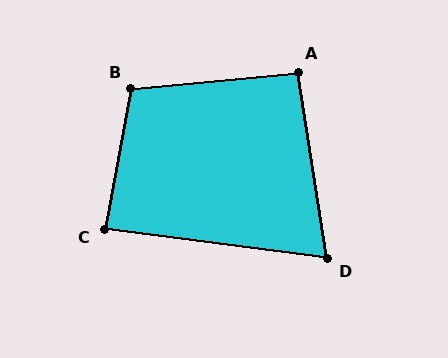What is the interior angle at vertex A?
Approximately 93 degrees (approximately right).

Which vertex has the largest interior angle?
B, at approximately 106 degrees.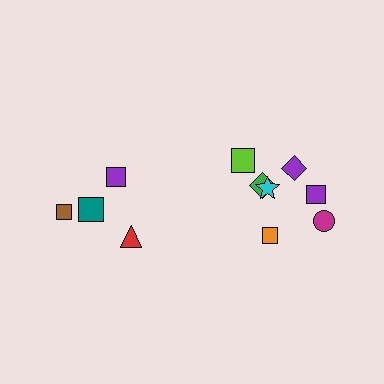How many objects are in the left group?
There are 4 objects.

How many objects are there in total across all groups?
There are 12 objects.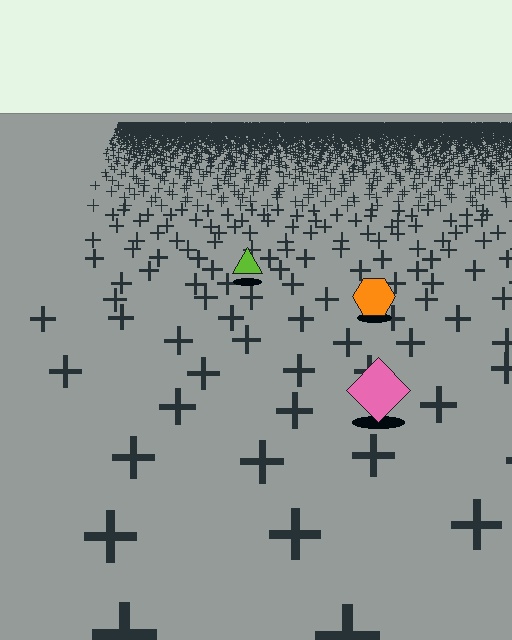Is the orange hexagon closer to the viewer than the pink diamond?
No. The pink diamond is closer — you can tell from the texture gradient: the ground texture is coarser near it.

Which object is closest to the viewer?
The pink diamond is closest. The texture marks near it are larger and more spread out.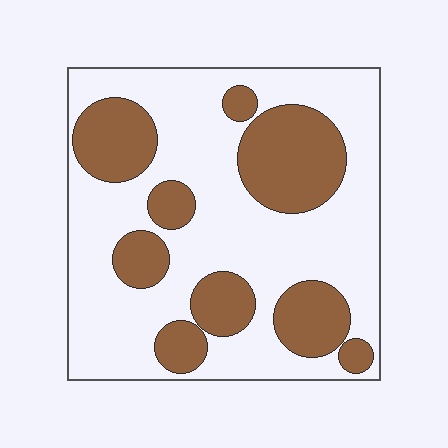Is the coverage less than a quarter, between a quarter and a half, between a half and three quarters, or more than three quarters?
Between a quarter and a half.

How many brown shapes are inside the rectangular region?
9.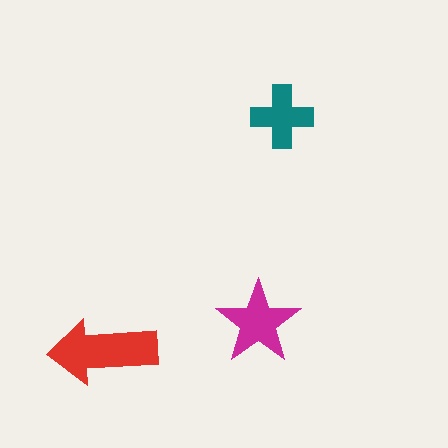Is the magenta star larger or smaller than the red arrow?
Smaller.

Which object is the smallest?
The teal cross.